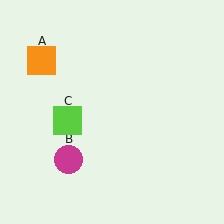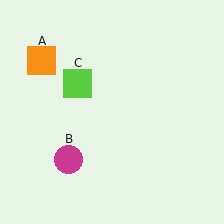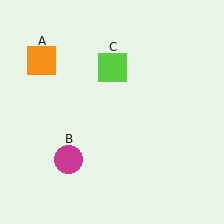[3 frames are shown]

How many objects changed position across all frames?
1 object changed position: lime square (object C).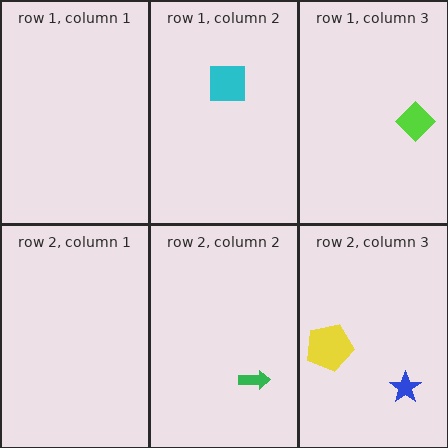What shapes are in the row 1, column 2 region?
The cyan square.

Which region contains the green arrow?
The row 2, column 2 region.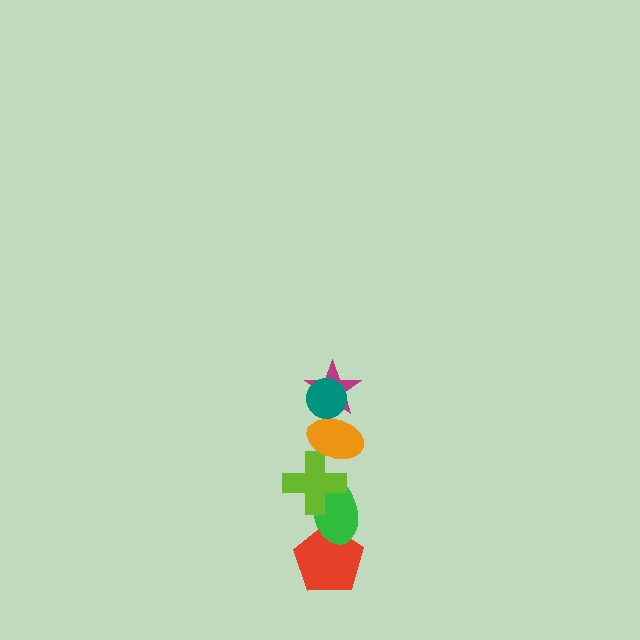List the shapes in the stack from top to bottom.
From top to bottom: the teal circle, the magenta star, the orange ellipse, the lime cross, the green ellipse, the red pentagon.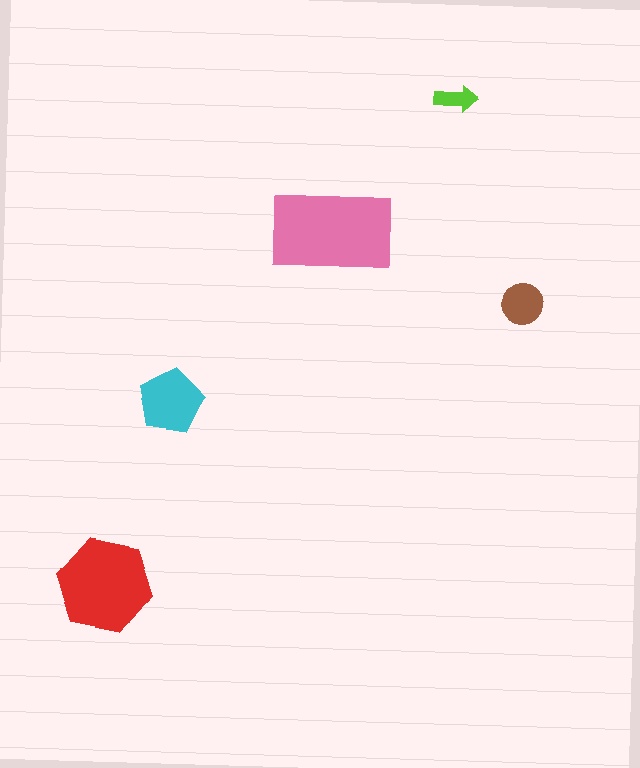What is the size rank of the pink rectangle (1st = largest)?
1st.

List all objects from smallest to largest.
The lime arrow, the brown circle, the cyan pentagon, the red hexagon, the pink rectangle.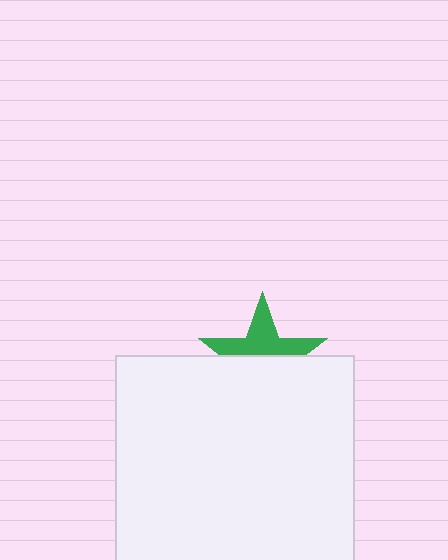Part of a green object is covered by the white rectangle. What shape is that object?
It is a star.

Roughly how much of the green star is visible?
About half of it is visible (roughly 49%).